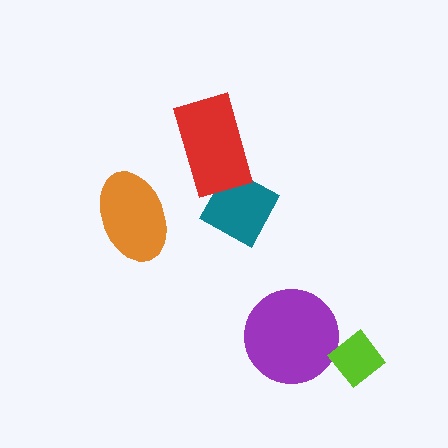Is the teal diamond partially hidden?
Yes, it is partially covered by another shape.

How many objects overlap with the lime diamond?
0 objects overlap with the lime diamond.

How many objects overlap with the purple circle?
0 objects overlap with the purple circle.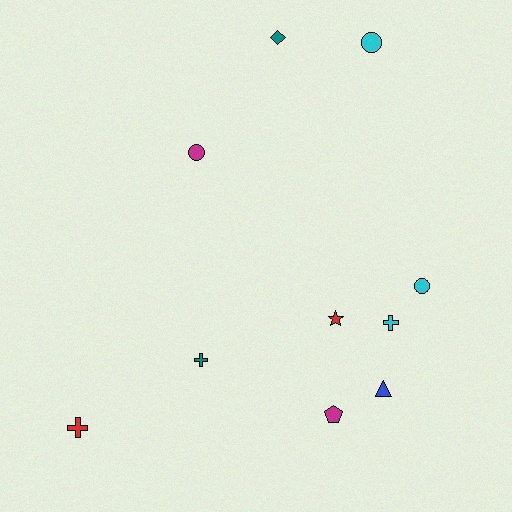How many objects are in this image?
There are 10 objects.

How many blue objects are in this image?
There is 1 blue object.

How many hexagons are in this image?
There are no hexagons.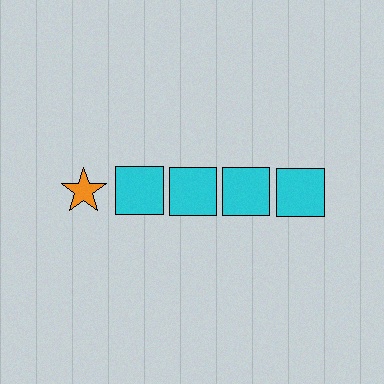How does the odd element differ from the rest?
It differs in both color (orange instead of cyan) and shape (star instead of square).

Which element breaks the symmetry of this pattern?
The orange star in the top row, leftmost column breaks the symmetry. All other shapes are cyan squares.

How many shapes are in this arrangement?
There are 5 shapes arranged in a grid pattern.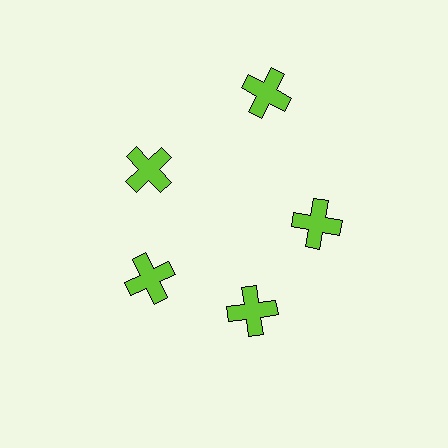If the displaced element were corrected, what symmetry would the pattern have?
It would have 5-fold rotational symmetry — the pattern would map onto itself every 72 degrees.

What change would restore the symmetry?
The symmetry would be restored by moving it inward, back onto the ring so that all 5 crosses sit at equal angles and equal distance from the center.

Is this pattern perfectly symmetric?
No. The 5 lime crosses are arranged in a ring, but one element near the 1 o'clock position is pushed outward from the center, breaking the 5-fold rotational symmetry.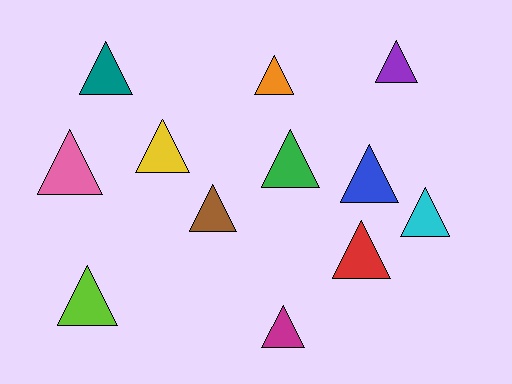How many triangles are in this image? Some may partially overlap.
There are 12 triangles.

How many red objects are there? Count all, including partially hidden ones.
There is 1 red object.